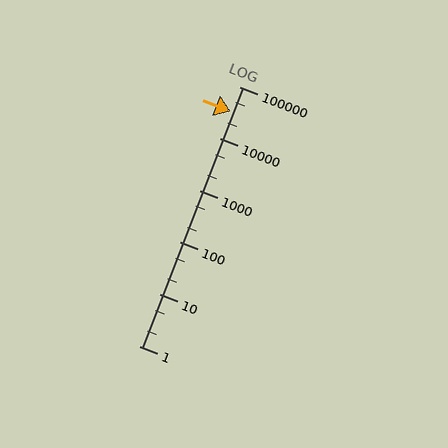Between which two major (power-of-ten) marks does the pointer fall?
The pointer is between 10000 and 100000.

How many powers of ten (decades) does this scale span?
The scale spans 5 decades, from 1 to 100000.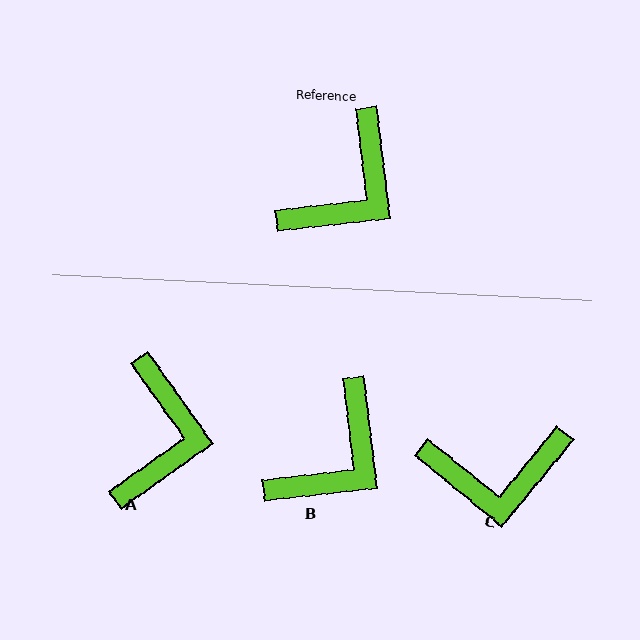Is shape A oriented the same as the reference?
No, it is off by about 29 degrees.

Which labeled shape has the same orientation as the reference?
B.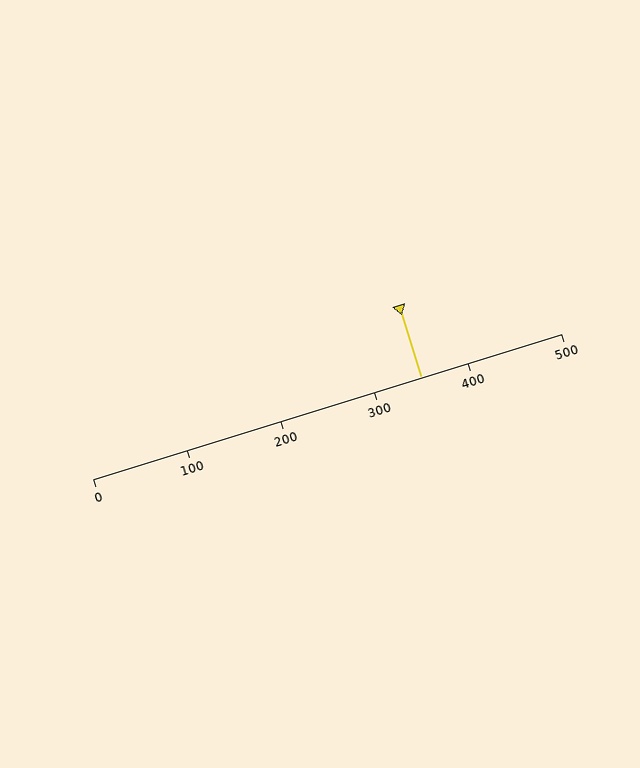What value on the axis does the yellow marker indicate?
The marker indicates approximately 350.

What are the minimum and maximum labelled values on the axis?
The axis runs from 0 to 500.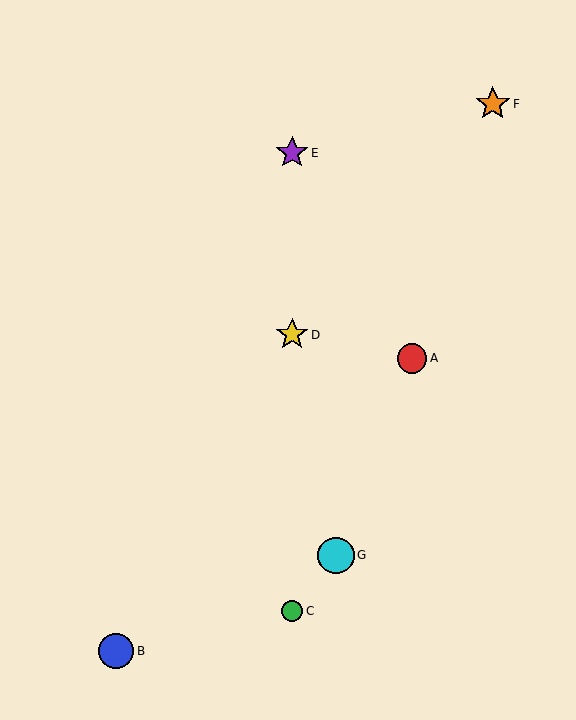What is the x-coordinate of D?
Object D is at x≈292.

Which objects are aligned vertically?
Objects C, D, E are aligned vertically.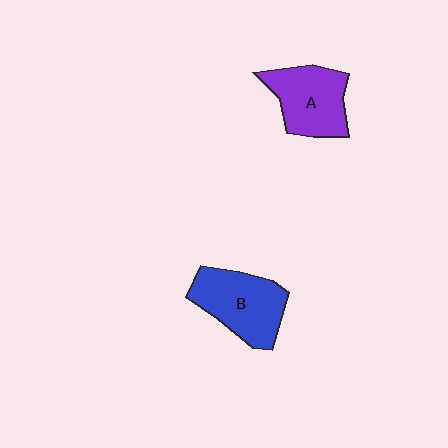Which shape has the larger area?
Shape B (blue).